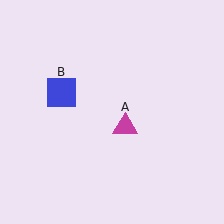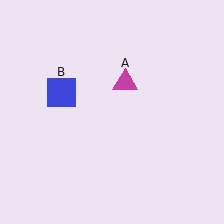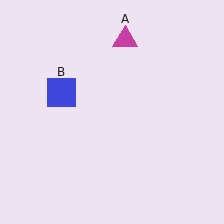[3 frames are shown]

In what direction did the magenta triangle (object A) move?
The magenta triangle (object A) moved up.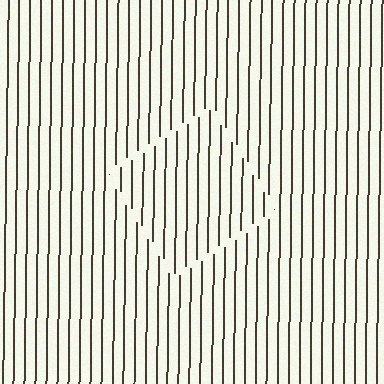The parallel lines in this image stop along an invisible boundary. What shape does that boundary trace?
An illusory square. The interior of the shape contains the same grating, shifted by half a period — the contour is defined by the phase discontinuity where line-ends from the inner and outer gratings abut.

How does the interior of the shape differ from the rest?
The interior of the shape contains the same grating, shifted by half a period — the contour is defined by the phase discontinuity where line-ends from the inner and outer gratings abut.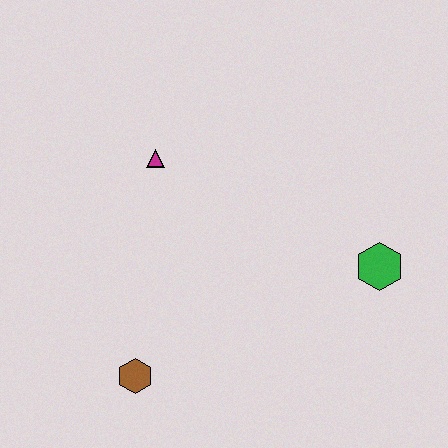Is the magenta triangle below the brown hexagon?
No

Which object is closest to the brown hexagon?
The magenta triangle is closest to the brown hexagon.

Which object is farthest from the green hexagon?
The brown hexagon is farthest from the green hexagon.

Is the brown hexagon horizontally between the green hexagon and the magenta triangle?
No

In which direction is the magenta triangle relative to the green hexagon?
The magenta triangle is to the left of the green hexagon.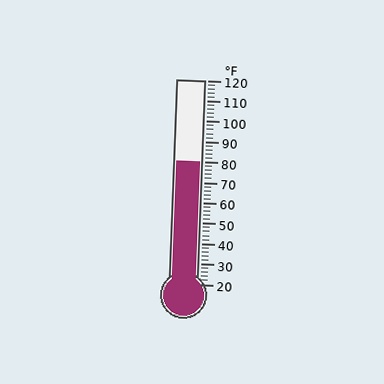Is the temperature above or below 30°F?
The temperature is above 30°F.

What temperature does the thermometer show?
The thermometer shows approximately 80°F.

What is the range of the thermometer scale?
The thermometer scale ranges from 20°F to 120°F.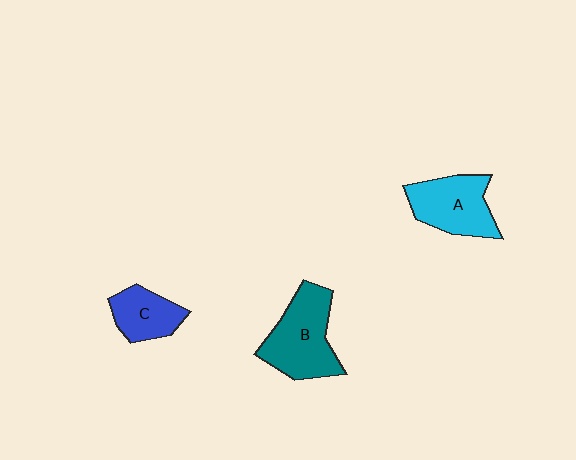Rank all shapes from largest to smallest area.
From largest to smallest: B (teal), A (cyan), C (blue).